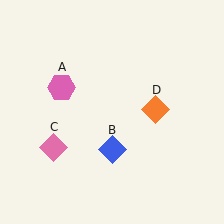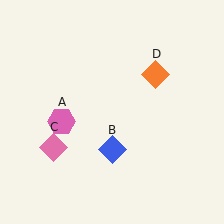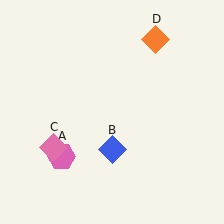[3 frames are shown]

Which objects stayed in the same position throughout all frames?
Blue diamond (object B) and pink diamond (object C) remained stationary.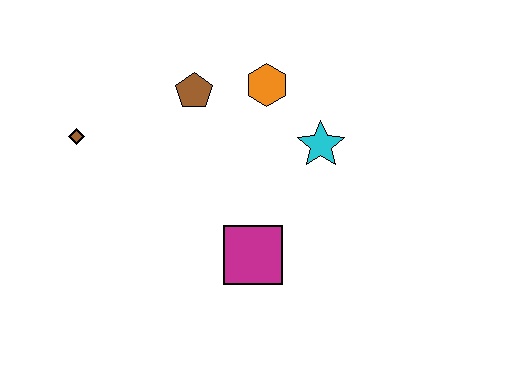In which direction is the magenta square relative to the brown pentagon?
The magenta square is below the brown pentagon.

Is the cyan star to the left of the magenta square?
No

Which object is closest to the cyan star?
The orange hexagon is closest to the cyan star.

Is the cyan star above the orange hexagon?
No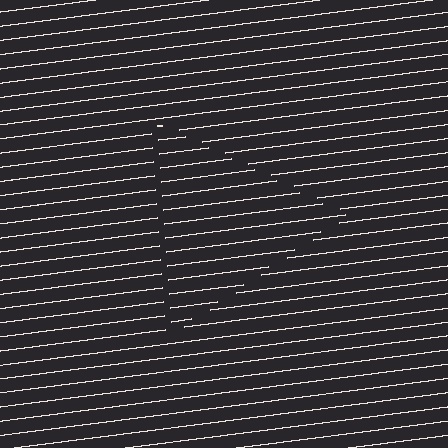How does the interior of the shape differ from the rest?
The interior of the shape contains the same grating, shifted by half a period — the contour is defined by the phase discontinuity where line-ends from the inner and outer gratings abut.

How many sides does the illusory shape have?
3 sides — the line-ends trace a triangle.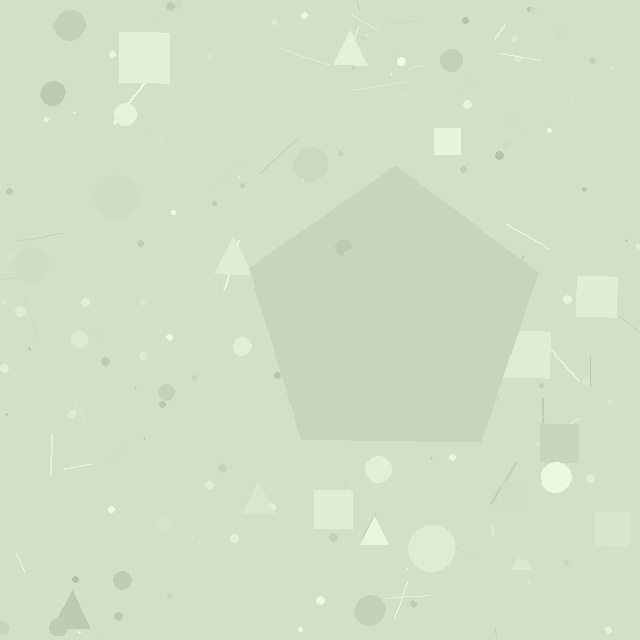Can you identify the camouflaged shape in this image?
The camouflaged shape is a pentagon.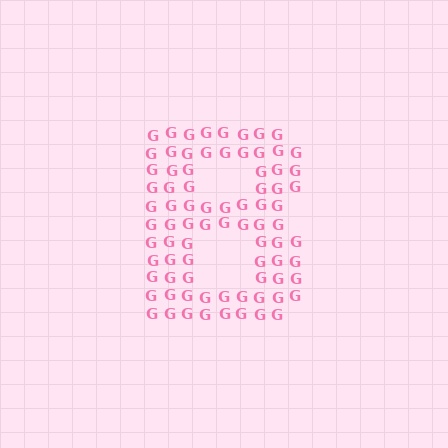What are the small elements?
The small elements are letter G's.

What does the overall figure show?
The overall figure shows the letter B.